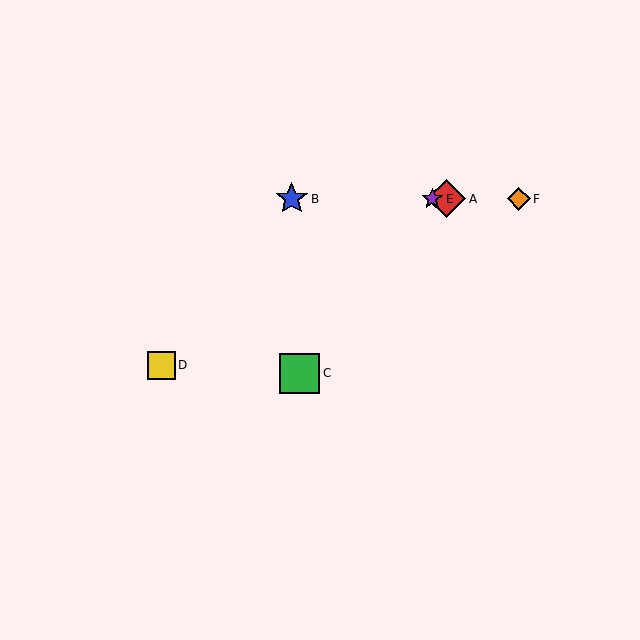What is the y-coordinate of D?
Object D is at y≈365.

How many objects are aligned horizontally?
4 objects (A, B, E, F) are aligned horizontally.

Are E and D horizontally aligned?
No, E is at y≈199 and D is at y≈365.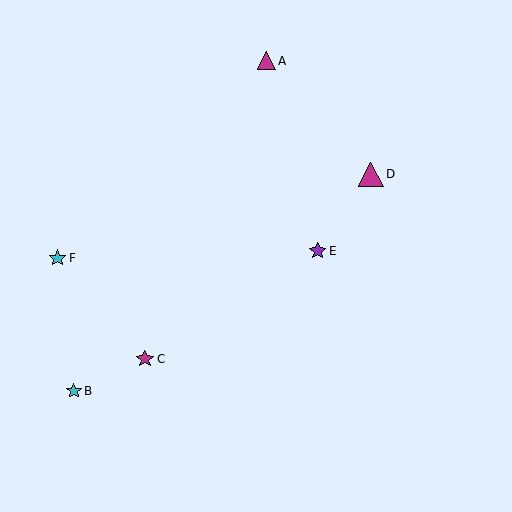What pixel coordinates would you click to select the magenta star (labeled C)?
Click at (145, 359) to select the magenta star C.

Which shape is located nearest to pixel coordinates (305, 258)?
The purple star (labeled E) at (318, 251) is nearest to that location.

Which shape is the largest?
The magenta triangle (labeled D) is the largest.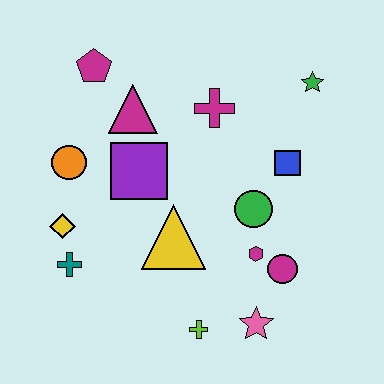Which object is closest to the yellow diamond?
The teal cross is closest to the yellow diamond.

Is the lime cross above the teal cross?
No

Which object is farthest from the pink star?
The magenta pentagon is farthest from the pink star.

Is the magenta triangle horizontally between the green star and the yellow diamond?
Yes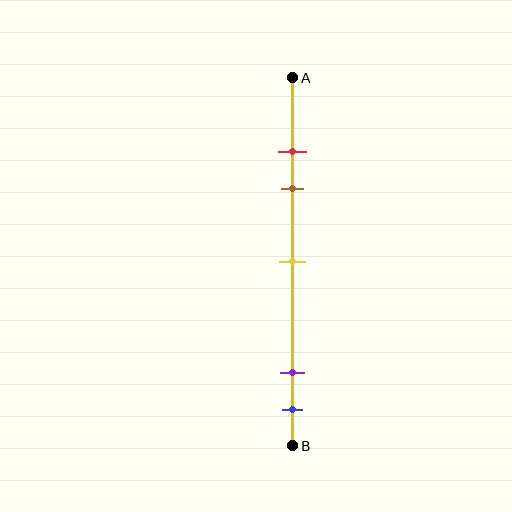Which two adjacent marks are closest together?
The red and brown marks are the closest adjacent pair.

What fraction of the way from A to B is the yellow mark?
The yellow mark is approximately 50% (0.5) of the way from A to B.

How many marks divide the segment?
There are 5 marks dividing the segment.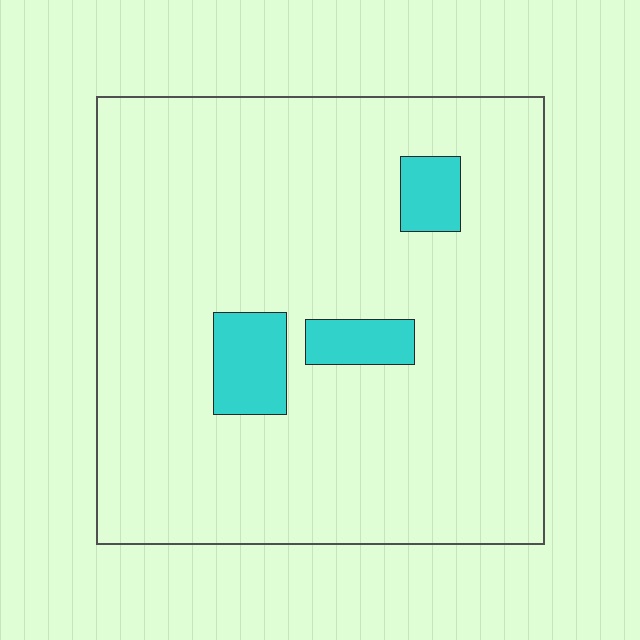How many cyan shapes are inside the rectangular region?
3.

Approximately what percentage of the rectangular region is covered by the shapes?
Approximately 10%.